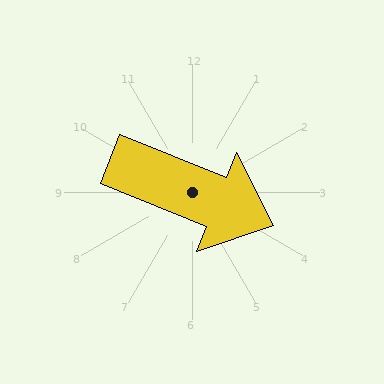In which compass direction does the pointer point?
East.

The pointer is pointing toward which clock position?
Roughly 4 o'clock.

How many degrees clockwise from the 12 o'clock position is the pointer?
Approximately 112 degrees.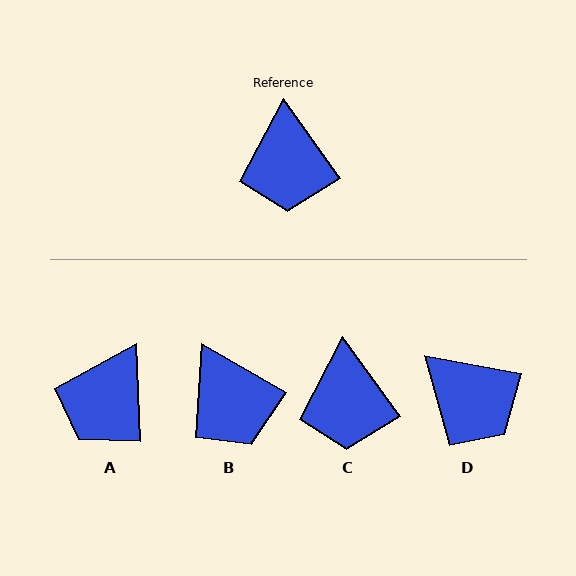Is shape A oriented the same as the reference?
No, it is off by about 33 degrees.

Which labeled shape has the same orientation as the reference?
C.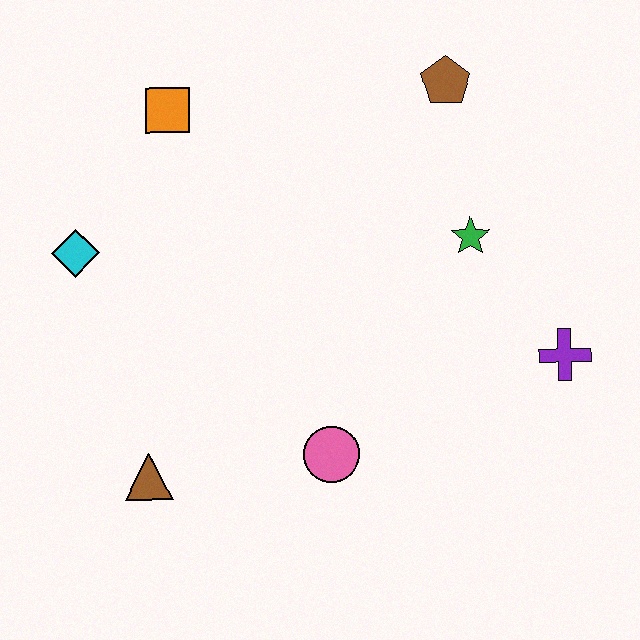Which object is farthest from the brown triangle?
The brown pentagon is farthest from the brown triangle.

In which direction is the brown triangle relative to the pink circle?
The brown triangle is to the left of the pink circle.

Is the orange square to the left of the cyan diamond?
No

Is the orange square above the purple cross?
Yes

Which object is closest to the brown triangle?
The pink circle is closest to the brown triangle.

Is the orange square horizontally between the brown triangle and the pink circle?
Yes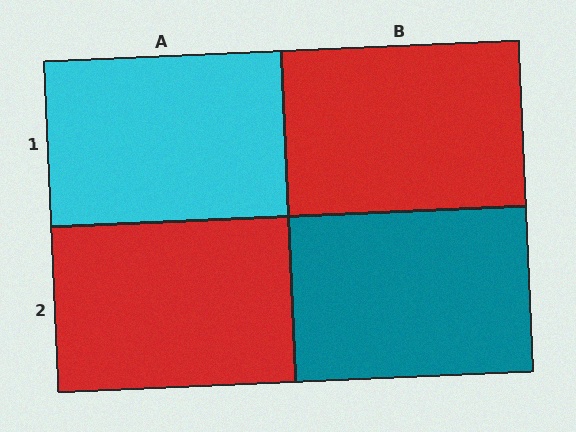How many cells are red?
2 cells are red.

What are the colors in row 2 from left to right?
Red, teal.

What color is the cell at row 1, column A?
Cyan.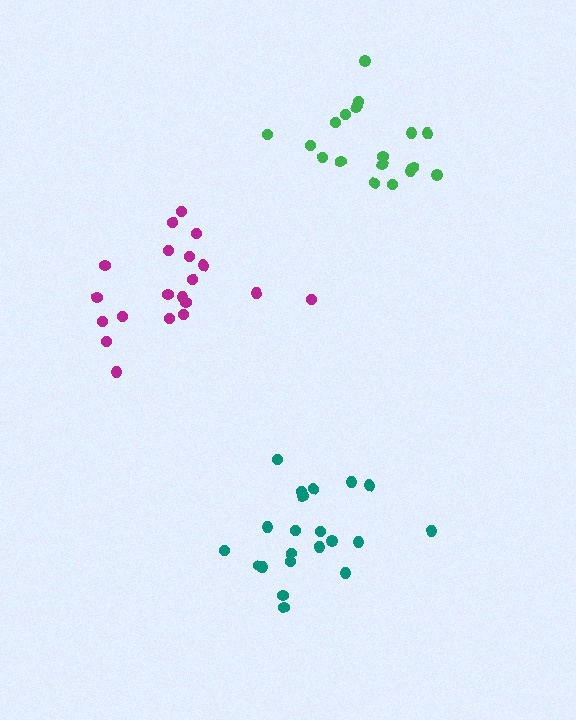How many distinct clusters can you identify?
There are 3 distinct clusters.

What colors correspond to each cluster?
The clusters are colored: magenta, teal, green.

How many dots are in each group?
Group 1: 20 dots, Group 2: 21 dots, Group 3: 18 dots (59 total).